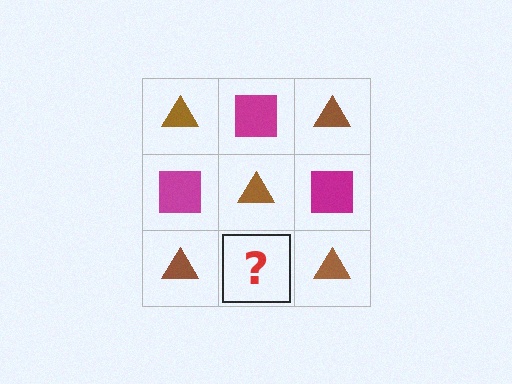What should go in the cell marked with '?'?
The missing cell should contain a magenta square.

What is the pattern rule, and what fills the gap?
The rule is that it alternates brown triangle and magenta square in a checkerboard pattern. The gap should be filled with a magenta square.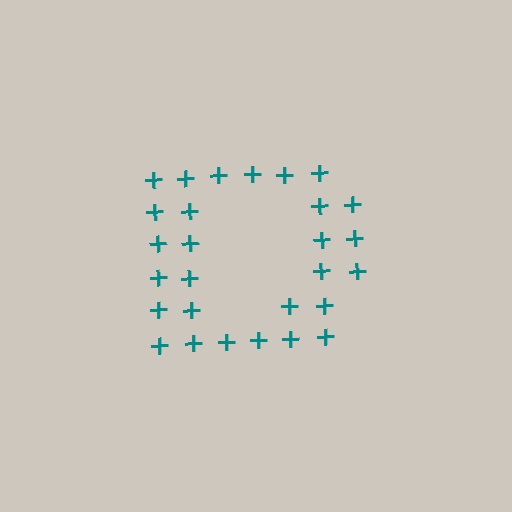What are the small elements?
The small elements are plus signs.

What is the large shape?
The large shape is the letter D.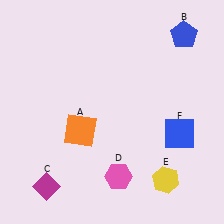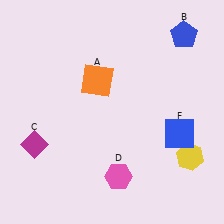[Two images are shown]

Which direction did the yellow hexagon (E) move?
The yellow hexagon (E) moved right.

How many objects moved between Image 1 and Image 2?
3 objects moved between the two images.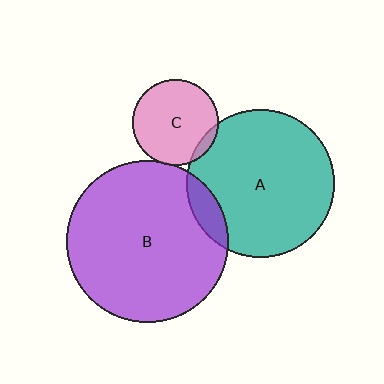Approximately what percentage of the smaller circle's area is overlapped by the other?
Approximately 5%.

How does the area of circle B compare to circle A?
Approximately 1.2 times.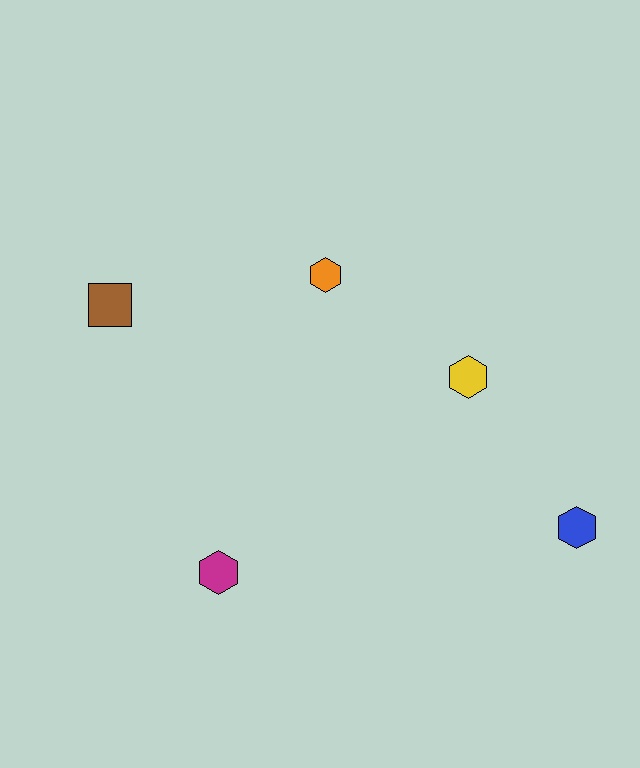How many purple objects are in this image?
There are no purple objects.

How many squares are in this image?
There is 1 square.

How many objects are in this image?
There are 5 objects.